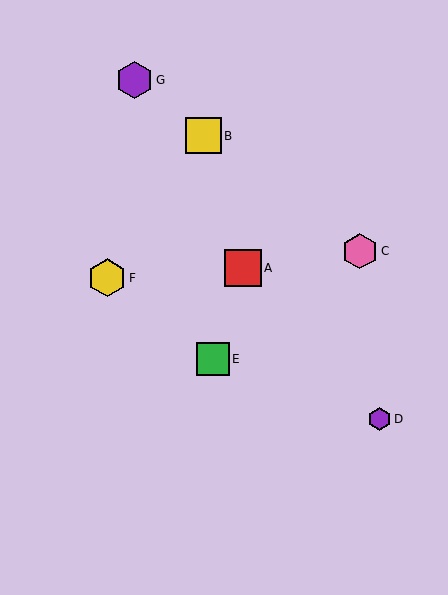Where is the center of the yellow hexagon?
The center of the yellow hexagon is at (107, 278).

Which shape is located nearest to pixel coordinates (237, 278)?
The red square (labeled A) at (243, 268) is nearest to that location.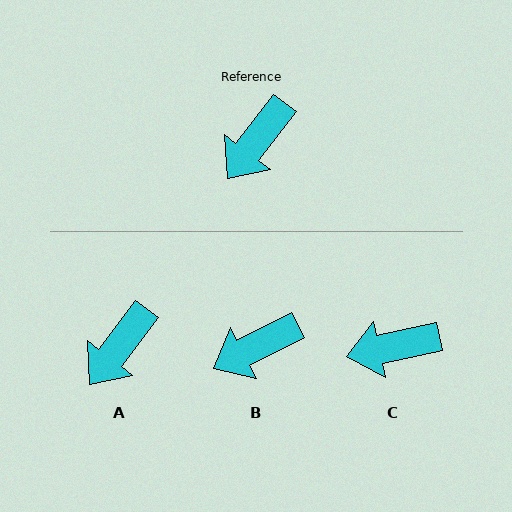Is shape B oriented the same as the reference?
No, it is off by about 26 degrees.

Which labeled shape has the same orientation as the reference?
A.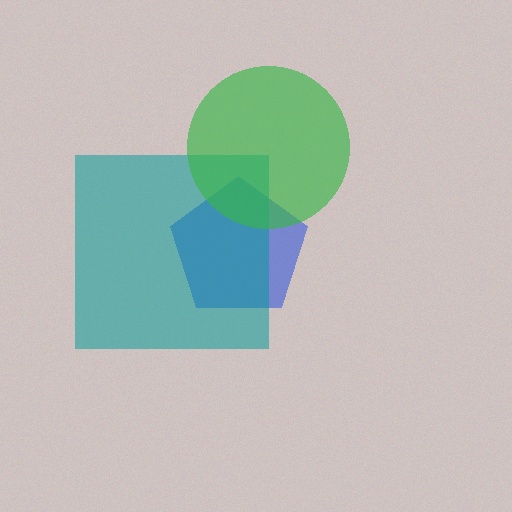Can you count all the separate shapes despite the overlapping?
Yes, there are 3 separate shapes.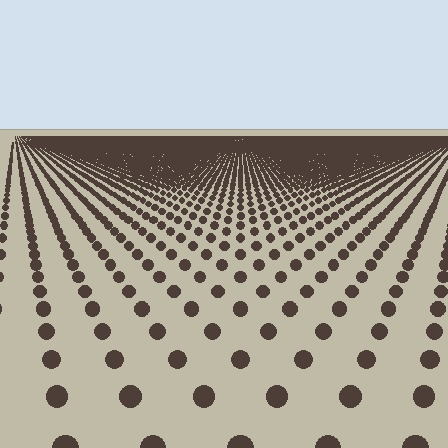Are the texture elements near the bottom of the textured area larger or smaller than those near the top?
Larger. Near the bottom, elements are closer to the viewer and appear at a bigger on-screen size.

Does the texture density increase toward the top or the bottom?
Density increases toward the top.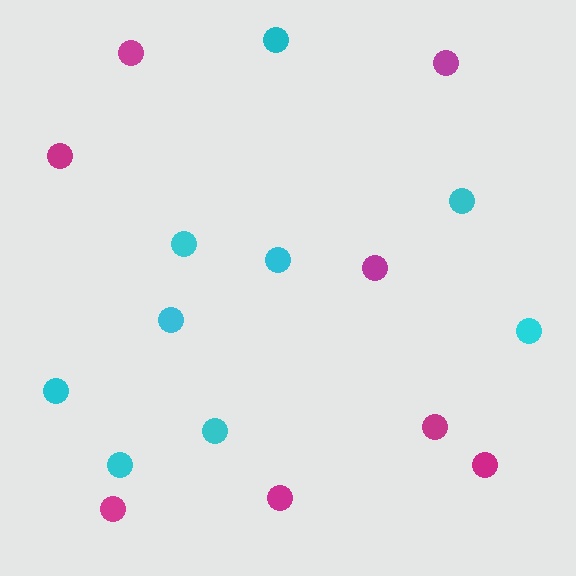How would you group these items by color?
There are 2 groups: one group of magenta circles (8) and one group of cyan circles (9).